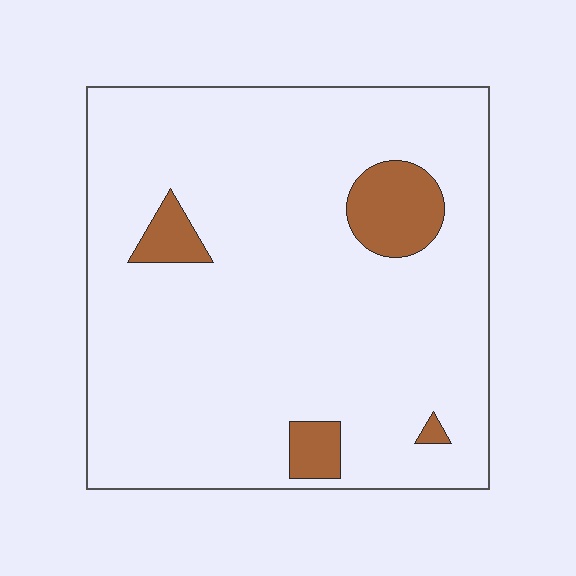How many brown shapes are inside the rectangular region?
4.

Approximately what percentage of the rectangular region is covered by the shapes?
Approximately 10%.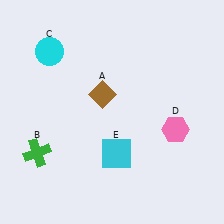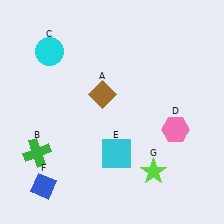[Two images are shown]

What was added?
A blue diamond (F), a lime star (G) were added in Image 2.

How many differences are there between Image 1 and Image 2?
There are 2 differences between the two images.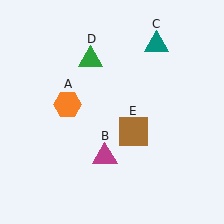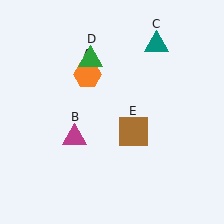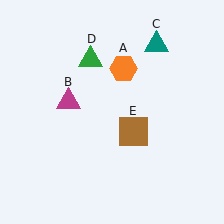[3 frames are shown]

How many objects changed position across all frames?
2 objects changed position: orange hexagon (object A), magenta triangle (object B).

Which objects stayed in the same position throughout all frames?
Teal triangle (object C) and green triangle (object D) and brown square (object E) remained stationary.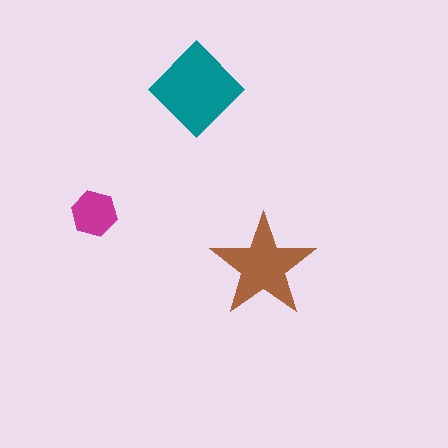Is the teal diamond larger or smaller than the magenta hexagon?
Larger.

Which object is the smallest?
The magenta hexagon.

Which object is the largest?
The teal diamond.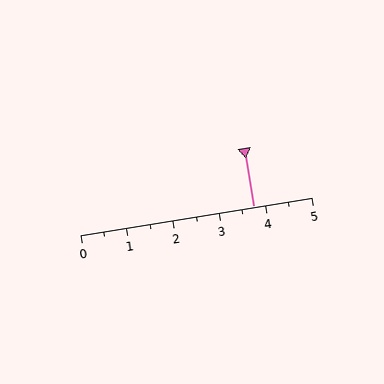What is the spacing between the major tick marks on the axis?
The major ticks are spaced 1 apart.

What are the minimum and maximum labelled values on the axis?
The axis runs from 0 to 5.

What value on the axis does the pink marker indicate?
The marker indicates approximately 3.8.